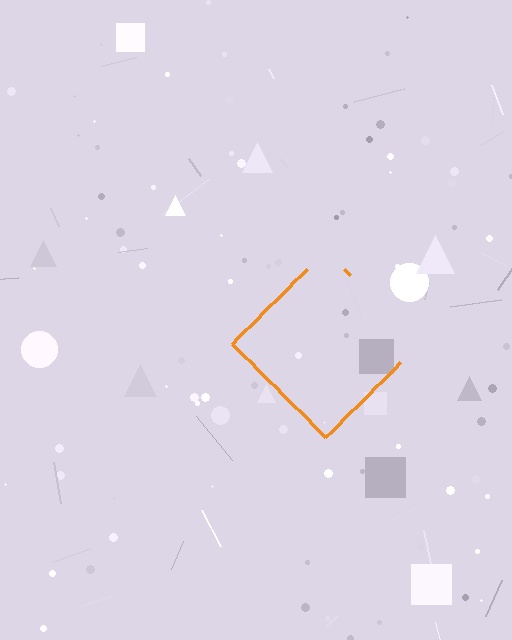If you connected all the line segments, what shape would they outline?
They would outline a diamond.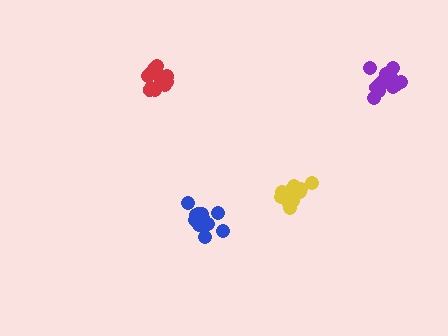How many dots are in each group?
Group 1: 14 dots, Group 2: 14 dots, Group 3: 11 dots, Group 4: 12 dots (51 total).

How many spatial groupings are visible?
There are 4 spatial groupings.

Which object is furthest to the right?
The purple cluster is rightmost.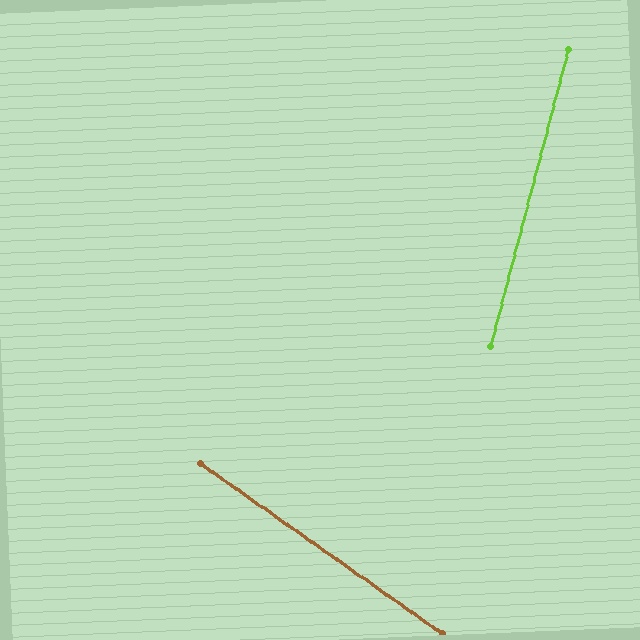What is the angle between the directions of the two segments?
Approximately 70 degrees.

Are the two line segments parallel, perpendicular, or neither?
Neither parallel nor perpendicular — they differ by about 70°.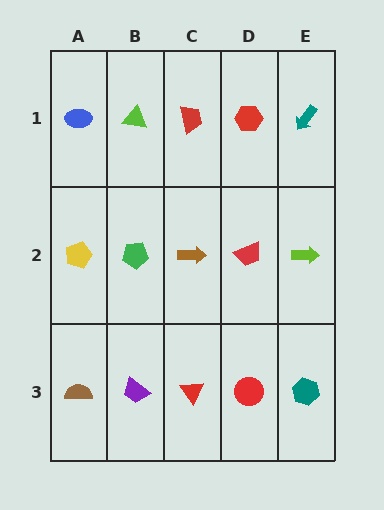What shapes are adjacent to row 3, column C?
A brown arrow (row 2, column C), a purple trapezoid (row 3, column B), a red circle (row 3, column D).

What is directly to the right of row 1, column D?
A teal arrow.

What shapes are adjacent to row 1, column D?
A red trapezoid (row 2, column D), a red trapezoid (row 1, column C), a teal arrow (row 1, column E).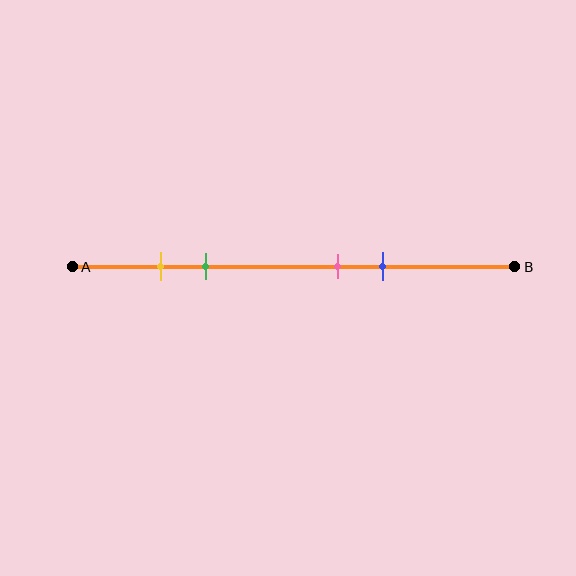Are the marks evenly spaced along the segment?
No, the marks are not evenly spaced.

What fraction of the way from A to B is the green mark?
The green mark is approximately 30% (0.3) of the way from A to B.